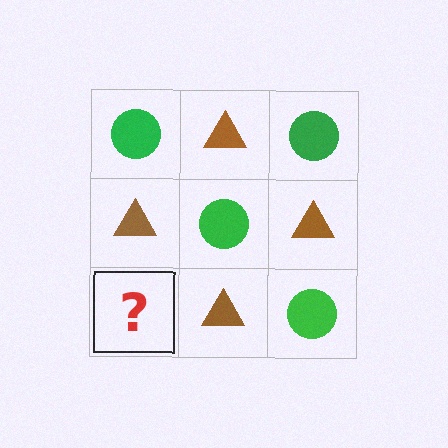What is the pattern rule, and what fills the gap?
The rule is that it alternates green circle and brown triangle in a checkerboard pattern. The gap should be filled with a green circle.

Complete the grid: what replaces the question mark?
The question mark should be replaced with a green circle.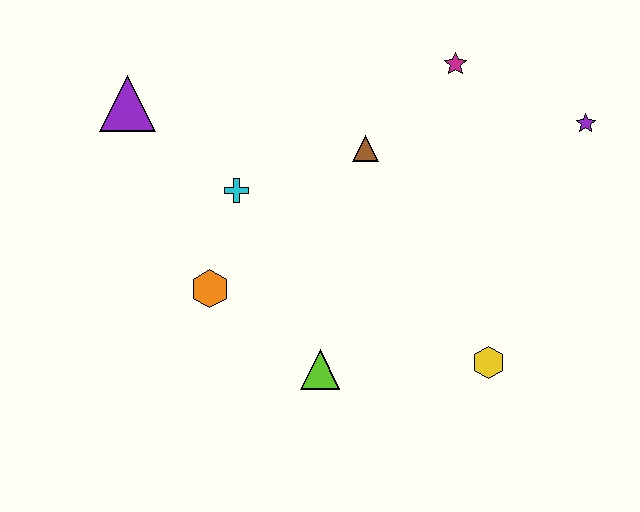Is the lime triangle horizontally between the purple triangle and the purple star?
Yes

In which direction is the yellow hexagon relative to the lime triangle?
The yellow hexagon is to the right of the lime triangle.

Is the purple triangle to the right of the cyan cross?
No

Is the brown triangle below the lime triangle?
No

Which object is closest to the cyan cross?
The orange hexagon is closest to the cyan cross.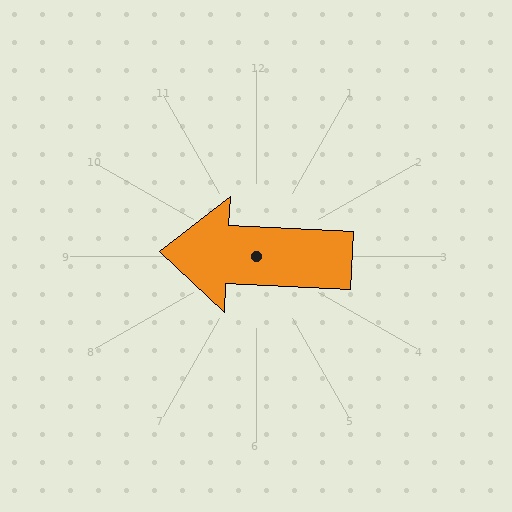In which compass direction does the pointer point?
West.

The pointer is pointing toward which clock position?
Roughly 9 o'clock.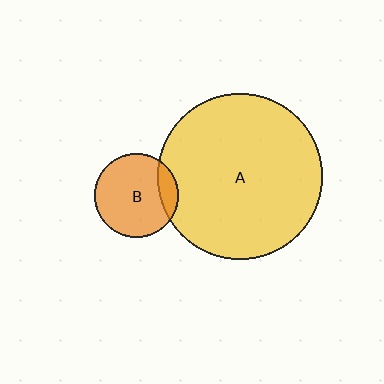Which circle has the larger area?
Circle A (yellow).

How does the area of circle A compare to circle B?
Approximately 3.9 times.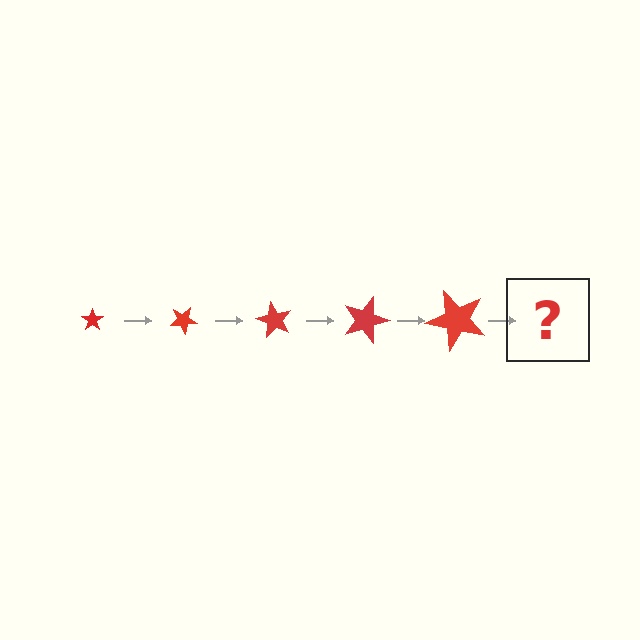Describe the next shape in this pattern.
It should be a star, larger than the previous one and rotated 150 degrees from the start.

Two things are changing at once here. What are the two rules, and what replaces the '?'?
The two rules are that the star grows larger each step and it rotates 30 degrees each step. The '?' should be a star, larger than the previous one and rotated 150 degrees from the start.